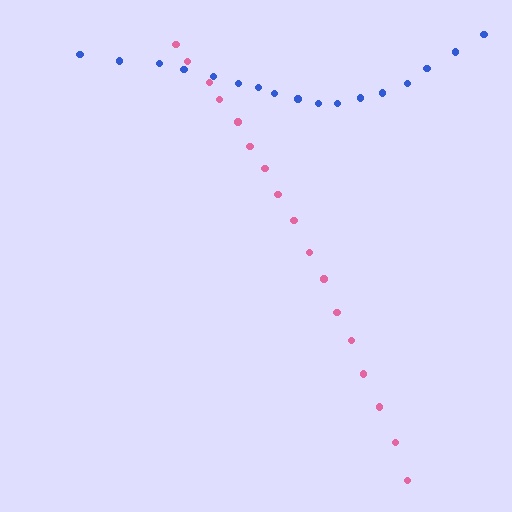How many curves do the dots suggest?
There are 2 distinct paths.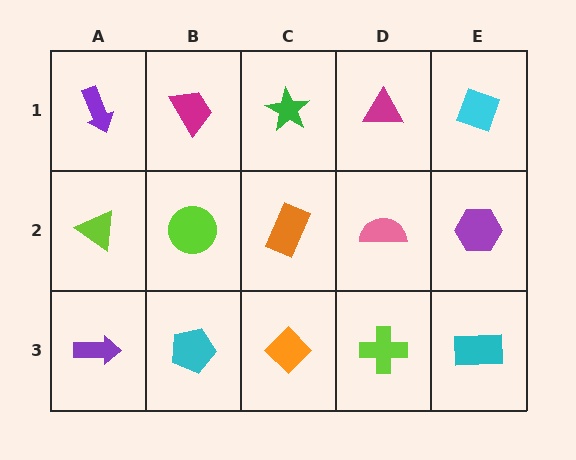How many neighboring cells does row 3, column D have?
3.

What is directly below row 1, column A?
A lime triangle.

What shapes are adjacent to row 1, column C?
An orange rectangle (row 2, column C), a magenta trapezoid (row 1, column B), a magenta triangle (row 1, column D).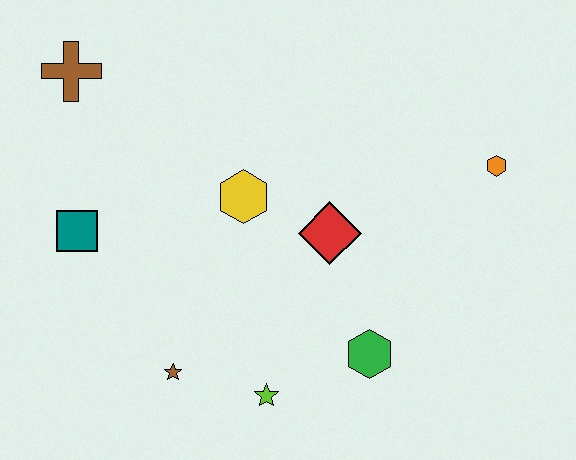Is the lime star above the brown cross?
No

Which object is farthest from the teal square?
The orange hexagon is farthest from the teal square.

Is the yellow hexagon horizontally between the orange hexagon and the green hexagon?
No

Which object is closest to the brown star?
The lime star is closest to the brown star.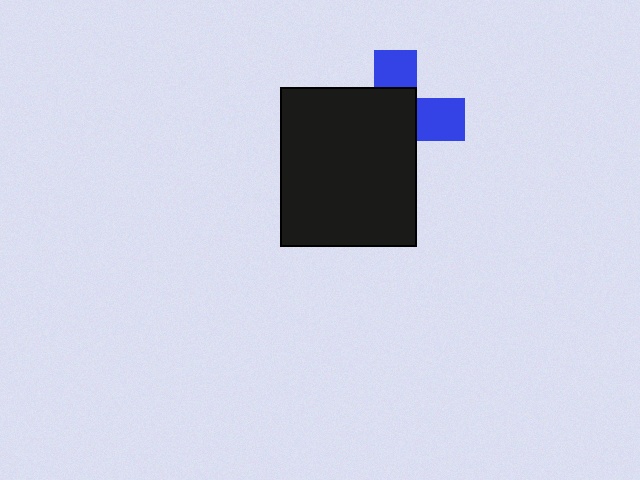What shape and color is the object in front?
The object in front is a black rectangle.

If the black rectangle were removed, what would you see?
You would see the complete blue cross.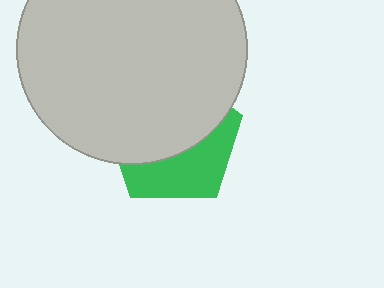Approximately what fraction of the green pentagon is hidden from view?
Roughly 61% of the green pentagon is hidden behind the light gray circle.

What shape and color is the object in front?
The object in front is a light gray circle.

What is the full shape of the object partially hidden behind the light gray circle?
The partially hidden object is a green pentagon.